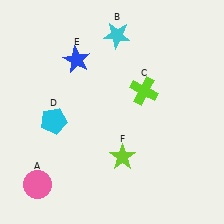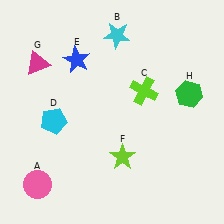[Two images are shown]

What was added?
A magenta triangle (G), a green hexagon (H) were added in Image 2.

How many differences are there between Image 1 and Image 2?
There are 2 differences between the two images.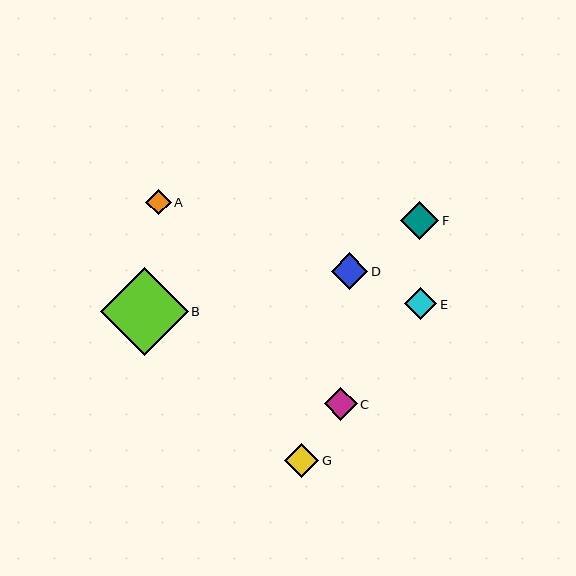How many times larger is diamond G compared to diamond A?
Diamond G is approximately 1.3 times the size of diamond A.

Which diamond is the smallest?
Diamond A is the smallest with a size of approximately 25 pixels.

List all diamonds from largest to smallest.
From largest to smallest: B, F, D, G, C, E, A.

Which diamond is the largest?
Diamond B is the largest with a size of approximately 88 pixels.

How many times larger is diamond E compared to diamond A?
Diamond E is approximately 1.3 times the size of diamond A.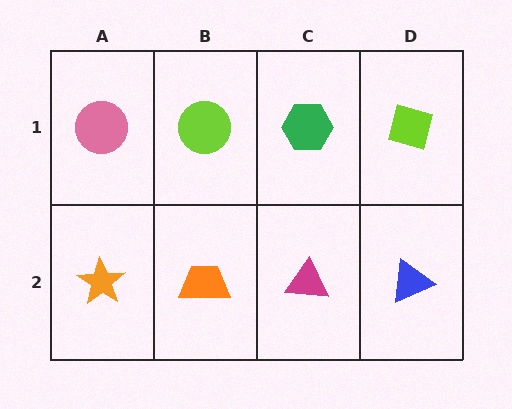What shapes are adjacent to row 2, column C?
A green hexagon (row 1, column C), an orange trapezoid (row 2, column B), a blue triangle (row 2, column D).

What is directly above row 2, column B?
A lime circle.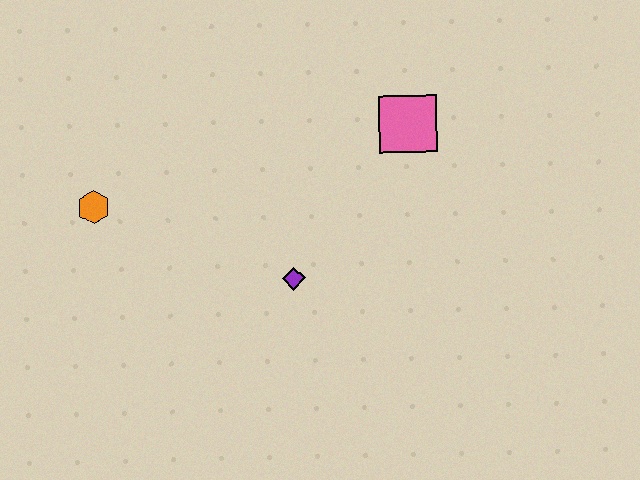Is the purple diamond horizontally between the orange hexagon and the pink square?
Yes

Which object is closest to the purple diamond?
The pink square is closest to the purple diamond.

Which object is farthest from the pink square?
The orange hexagon is farthest from the pink square.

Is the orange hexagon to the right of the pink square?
No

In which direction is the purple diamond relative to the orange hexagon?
The purple diamond is to the right of the orange hexagon.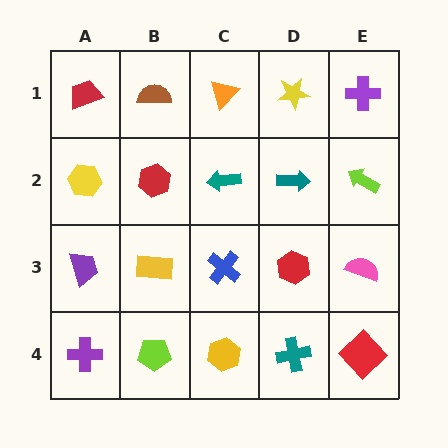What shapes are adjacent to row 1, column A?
A yellow hexagon (row 2, column A), a brown semicircle (row 1, column B).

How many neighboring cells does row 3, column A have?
3.